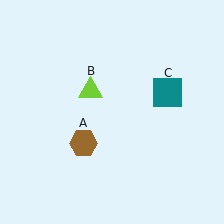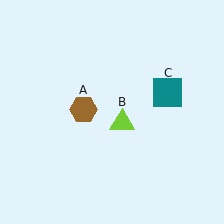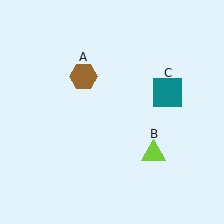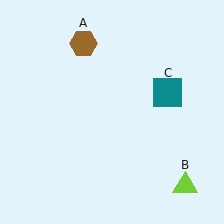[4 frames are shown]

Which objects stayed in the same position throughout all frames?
Teal square (object C) remained stationary.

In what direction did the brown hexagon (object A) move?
The brown hexagon (object A) moved up.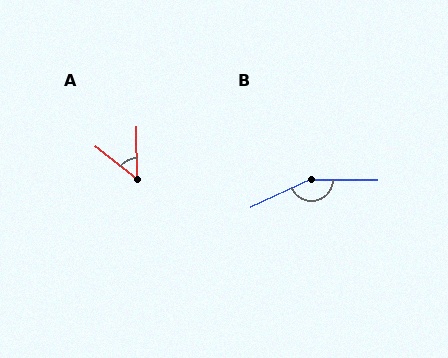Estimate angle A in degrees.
Approximately 52 degrees.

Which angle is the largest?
B, at approximately 155 degrees.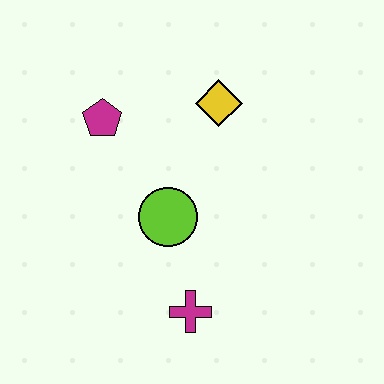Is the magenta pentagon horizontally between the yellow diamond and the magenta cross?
No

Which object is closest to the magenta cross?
The lime circle is closest to the magenta cross.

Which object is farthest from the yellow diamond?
The magenta cross is farthest from the yellow diamond.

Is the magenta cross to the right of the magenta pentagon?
Yes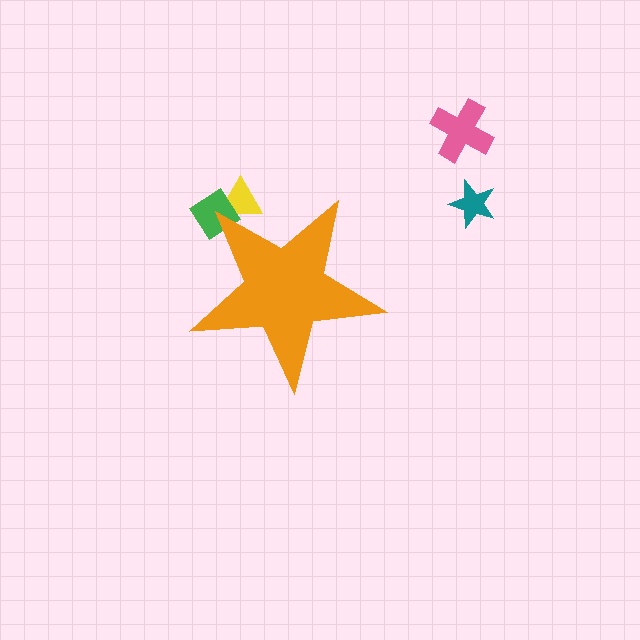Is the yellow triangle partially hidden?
Yes, the yellow triangle is partially hidden behind the orange star.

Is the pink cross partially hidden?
No, the pink cross is fully visible.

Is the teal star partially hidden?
No, the teal star is fully visible.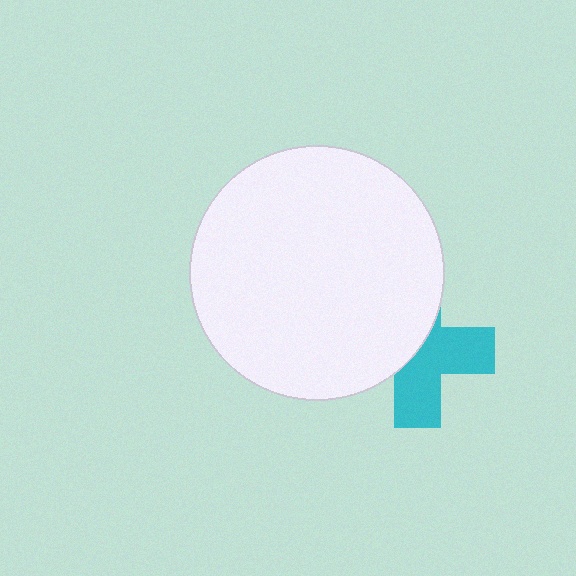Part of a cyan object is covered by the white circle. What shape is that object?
It is a cross.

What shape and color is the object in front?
The object in front is a white circle.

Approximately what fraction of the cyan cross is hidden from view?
Roughly 49% of the cyan cross is hidden behind the white circle.